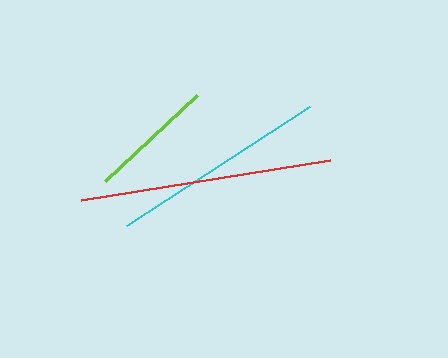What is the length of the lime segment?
The lime segment is approximately 126 pixels long.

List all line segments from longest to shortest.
From longest to shortest: red, cyan, lime.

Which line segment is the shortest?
The lime line is the shortest at approximately 126 pixels.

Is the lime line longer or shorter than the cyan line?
The cyan line is longer than the lime line.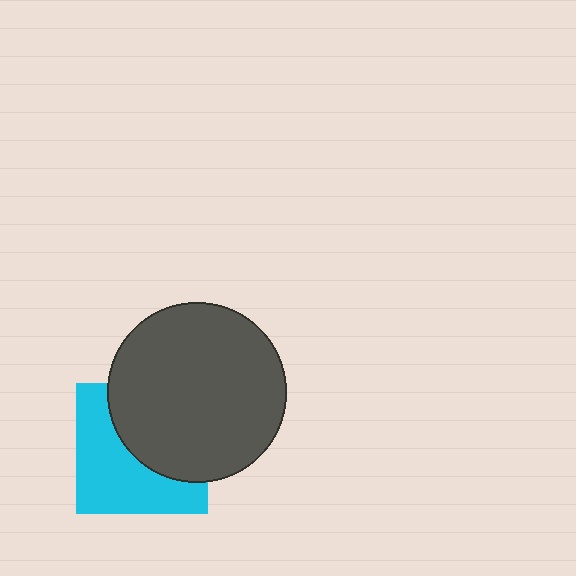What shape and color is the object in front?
The object in front is a dark gray circle.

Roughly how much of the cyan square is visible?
About half of it is visible (roughly 52%).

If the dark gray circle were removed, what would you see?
You would see the complete cyan square.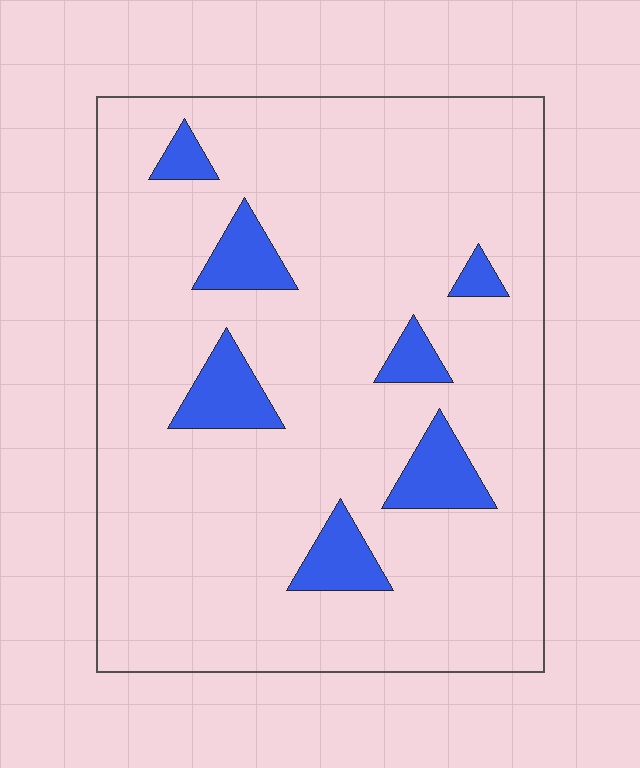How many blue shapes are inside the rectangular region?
7.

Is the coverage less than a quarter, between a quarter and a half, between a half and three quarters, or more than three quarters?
Less than a quarter.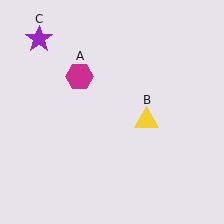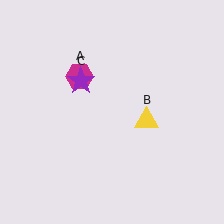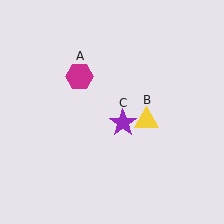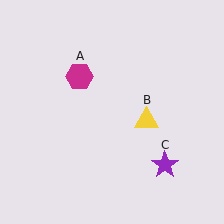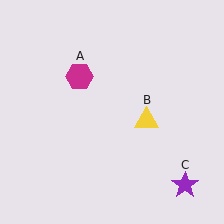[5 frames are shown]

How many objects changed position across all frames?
1 object changed position: purple star (object C).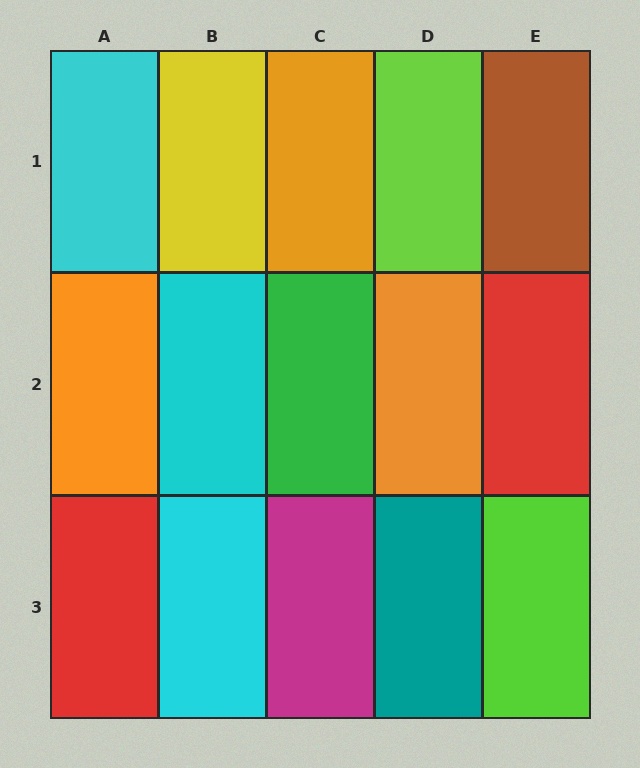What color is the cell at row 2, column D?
Orange.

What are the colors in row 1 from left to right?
Cyan, yellow, orange, lime, brown.